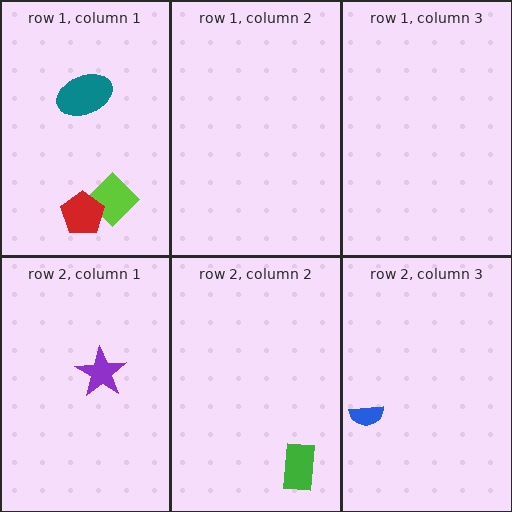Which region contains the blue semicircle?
The row 2, column 3 region.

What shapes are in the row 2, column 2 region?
The green rectangle.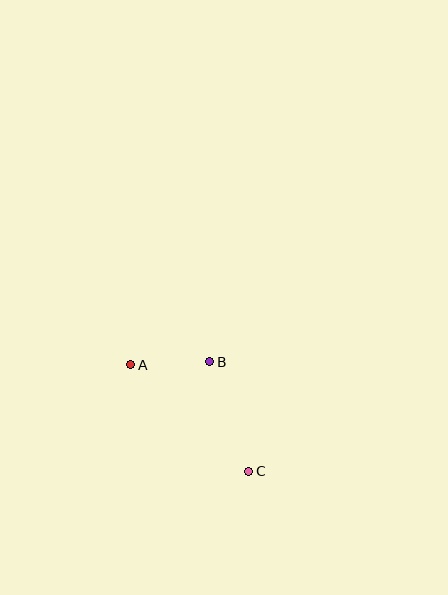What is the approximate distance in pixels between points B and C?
The distance between B and C is approximately 116 pixels.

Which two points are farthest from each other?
Points A and C are farthest from each other.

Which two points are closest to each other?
Points A and B are closest to each other.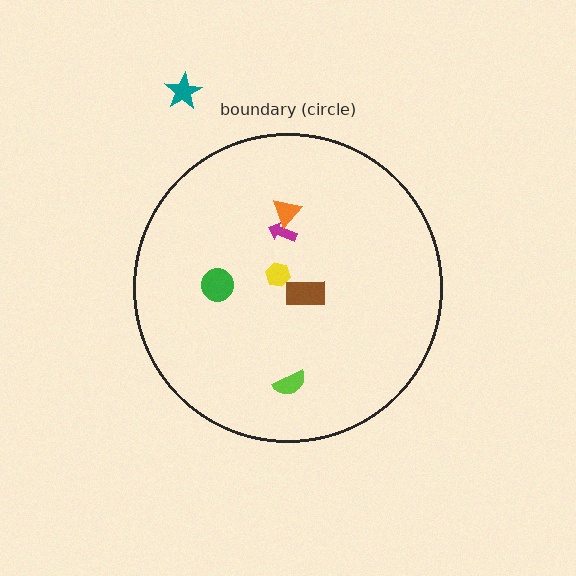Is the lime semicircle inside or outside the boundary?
Inside.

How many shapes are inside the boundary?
6 inside, 1 outside.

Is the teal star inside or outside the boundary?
Outside.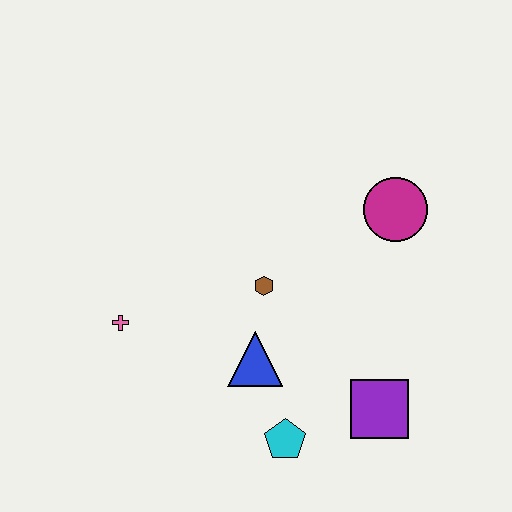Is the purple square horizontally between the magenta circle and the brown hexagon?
Yes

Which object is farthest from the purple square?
The pink cross is farthest from the purple square.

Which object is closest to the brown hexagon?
The blue triangle is closest to the brown hexagon.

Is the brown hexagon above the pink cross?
Yes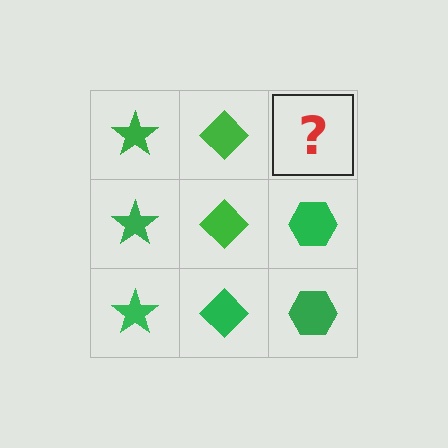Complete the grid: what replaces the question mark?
The question mark should be replaced with a green hexagon.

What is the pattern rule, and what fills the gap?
The rule is that each column has a consistent shape. The gap should be filled with a green hexagon.